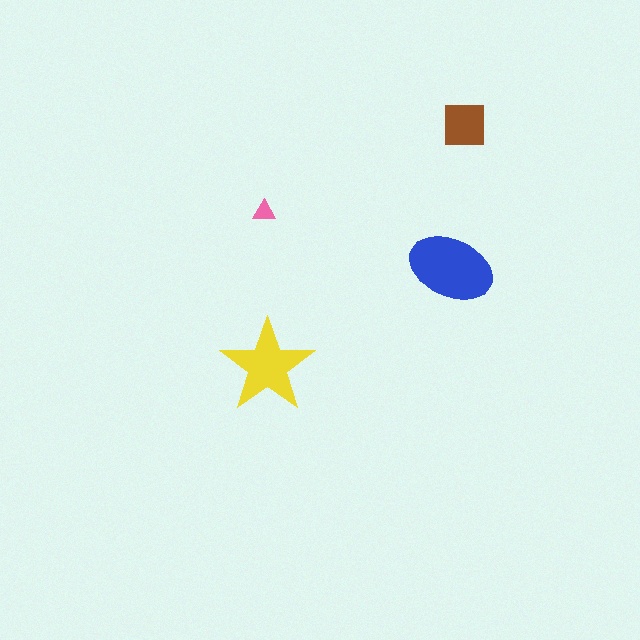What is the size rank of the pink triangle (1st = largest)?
4th.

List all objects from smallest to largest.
The pink triangle, the brown square, the yellow star, the blue ellipse.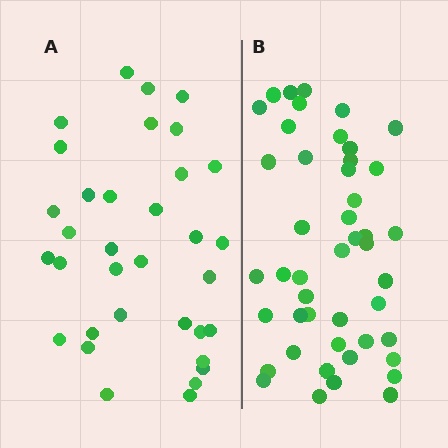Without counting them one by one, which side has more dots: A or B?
Region B (the right region) has more dots.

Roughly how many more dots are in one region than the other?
Region B has roughly 12 or so more dots than region A.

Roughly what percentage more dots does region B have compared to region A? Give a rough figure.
About 35% more.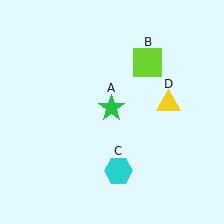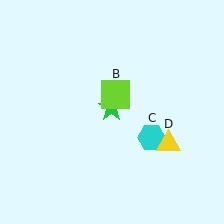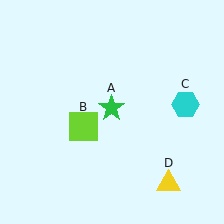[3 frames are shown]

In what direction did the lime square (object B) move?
The lime square (object B) moved down and to the left.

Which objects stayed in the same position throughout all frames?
Green star (object A) remained stationary.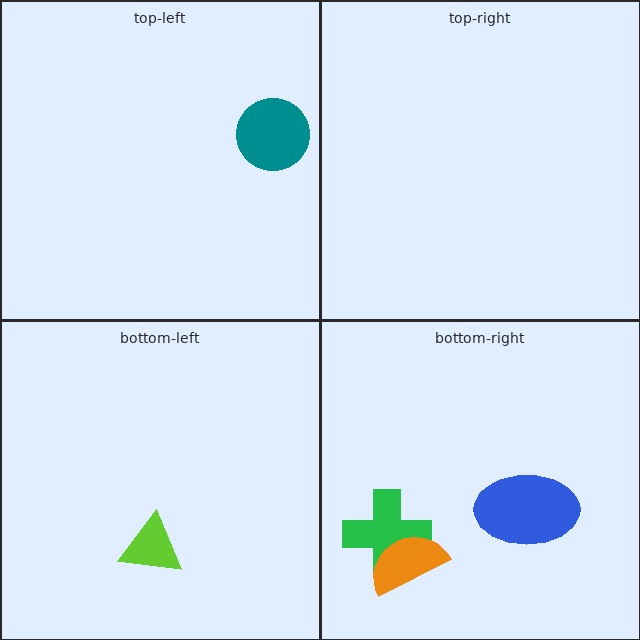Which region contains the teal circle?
The top-left region.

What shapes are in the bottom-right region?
The green cross, the orange semicircle, the blue ellipse.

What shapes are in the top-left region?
The teal circle.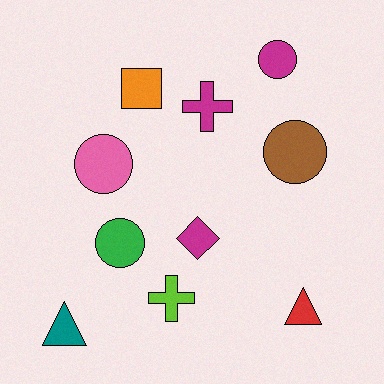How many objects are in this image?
There are 10 objects.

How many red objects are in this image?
There is 1 red object.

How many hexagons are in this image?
There are no hexagons.